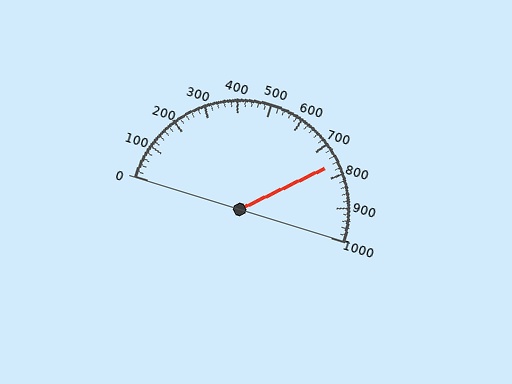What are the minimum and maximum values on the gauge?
The gauge ranges from 0 to 1000.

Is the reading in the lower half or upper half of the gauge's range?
The reading is in the upper half of the range (0 to 1000).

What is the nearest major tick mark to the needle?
The nearest major tick mark is 800.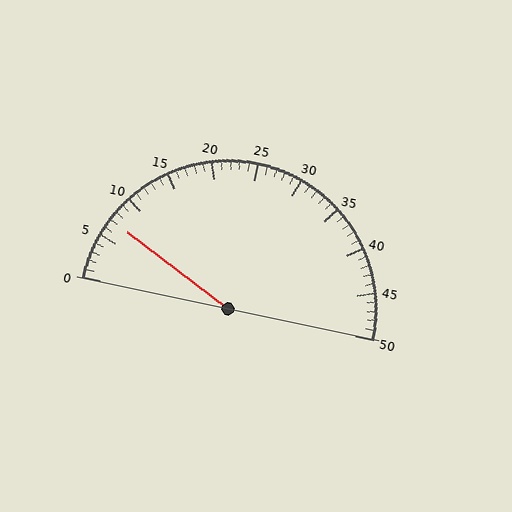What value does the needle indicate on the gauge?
The needle indicates approximately 7.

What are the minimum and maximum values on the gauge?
The gauge ranges from 0 to 50.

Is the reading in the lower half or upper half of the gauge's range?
The reading is in the lower half of the range (0 to 50).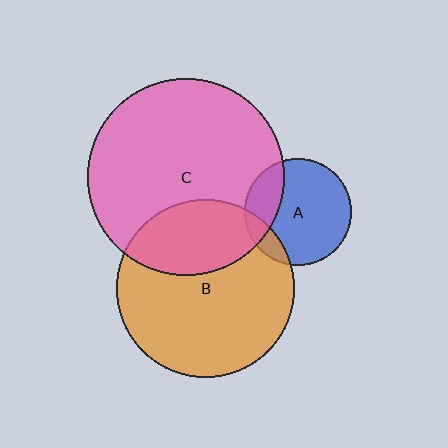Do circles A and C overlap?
Yes.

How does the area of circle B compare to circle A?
Approximately 2.8 times.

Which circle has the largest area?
Circle C (pink).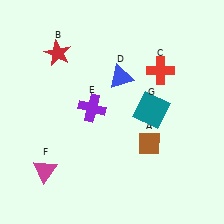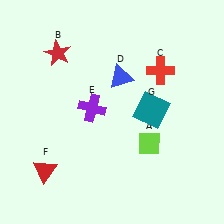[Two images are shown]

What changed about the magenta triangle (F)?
In Image 1, F is magenta. In Image 2, it changed to red.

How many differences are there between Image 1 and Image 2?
There are 2 differences between the two images.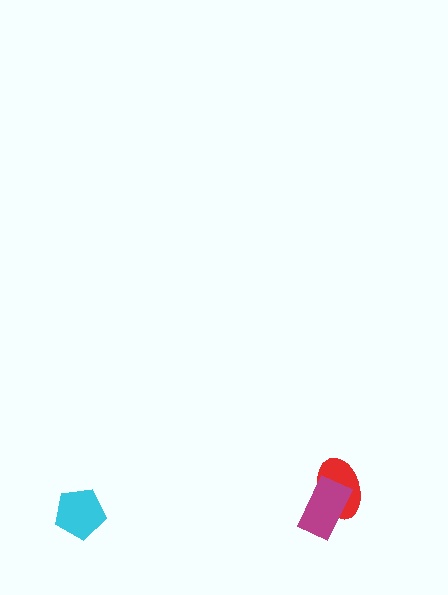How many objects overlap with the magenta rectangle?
1 object overlaps with the magenta rectangle.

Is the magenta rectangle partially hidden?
No, no other shape covers it.